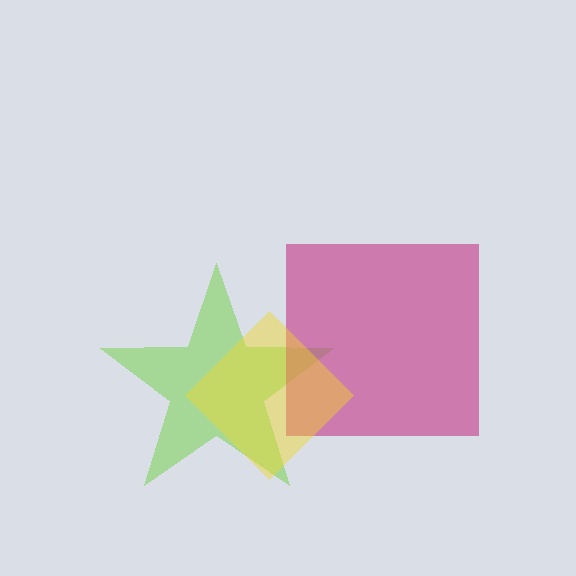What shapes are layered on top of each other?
The layered shapes are: a lime star, a magenta square, a yellow diamond.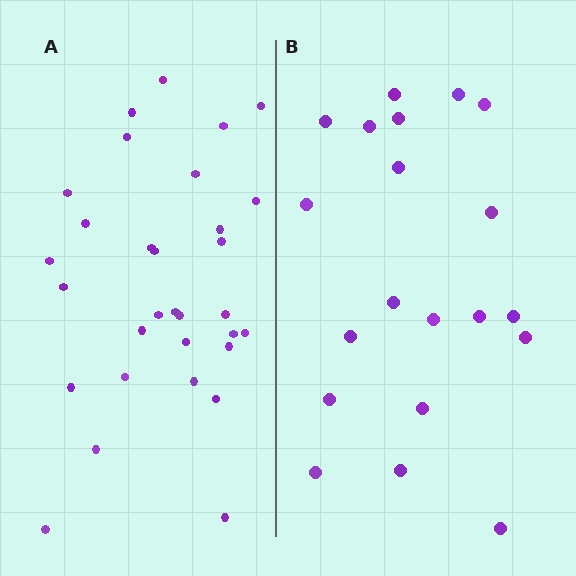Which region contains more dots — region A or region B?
Region A (the left region) has more dots.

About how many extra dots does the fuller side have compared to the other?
Region A has roughly 12 or so more dots than region B.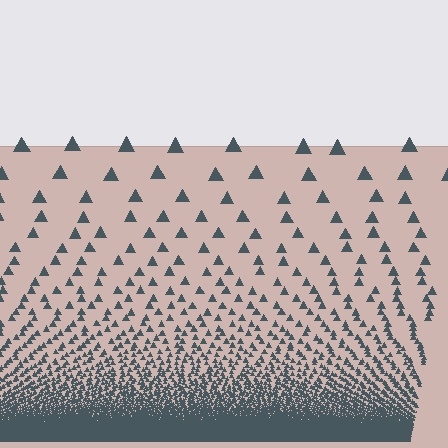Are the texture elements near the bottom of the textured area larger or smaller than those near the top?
Smaller. The gradient is inverted — elements near the bottom are smaller and denser.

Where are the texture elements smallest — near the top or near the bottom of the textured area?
Near the bottom.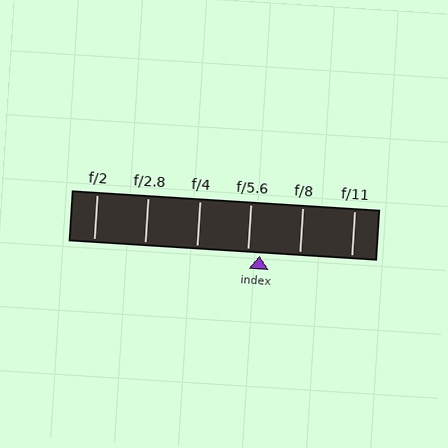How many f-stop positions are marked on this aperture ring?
There are 6 f-stop positions marked.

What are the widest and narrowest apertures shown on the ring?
The widest aperture shown is f/2 and the narrowest is f/11.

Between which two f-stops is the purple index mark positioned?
The index mark is between f/5.6 and f/8.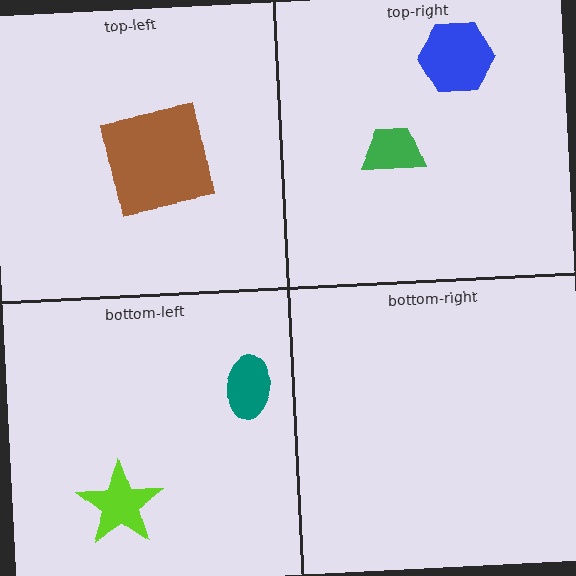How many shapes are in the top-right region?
2.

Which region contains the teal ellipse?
The bottom-left region.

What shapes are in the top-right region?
The green trapezoid, the blue hexagon.